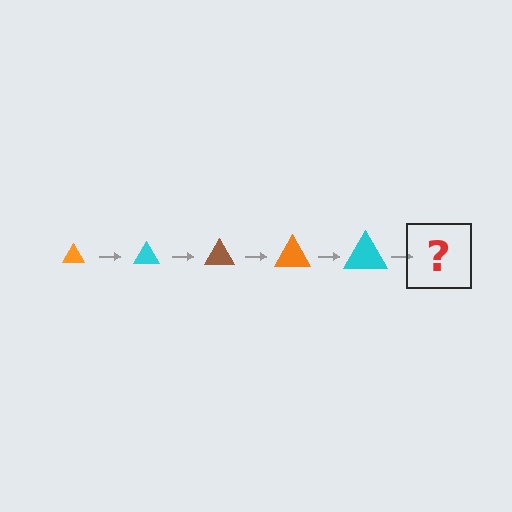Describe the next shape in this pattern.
It should be a brown triangle, larger than the previous one.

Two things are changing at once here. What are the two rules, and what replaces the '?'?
The two rules are that the triangle grows larger each step and the color cycles through orange, cyan, and brown. The '?' should be a brown triangle, larger than the previous one.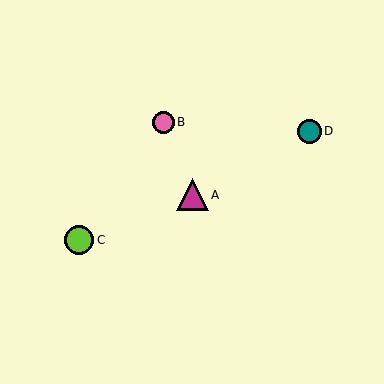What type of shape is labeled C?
Shape C is a lime circle.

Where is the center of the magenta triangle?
The center of the magenta triangle is at (192, 195).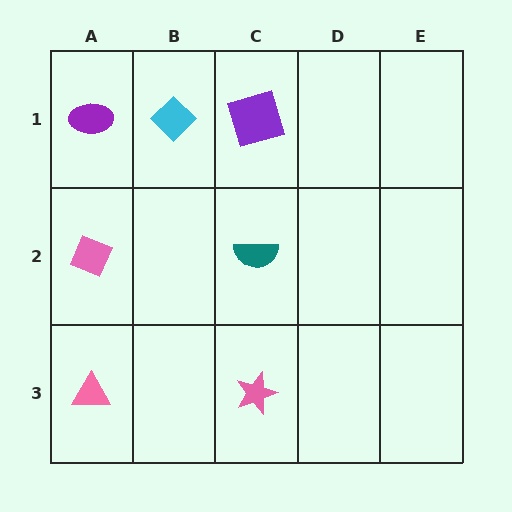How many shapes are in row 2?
2 shapes.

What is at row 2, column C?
A teal semicircle.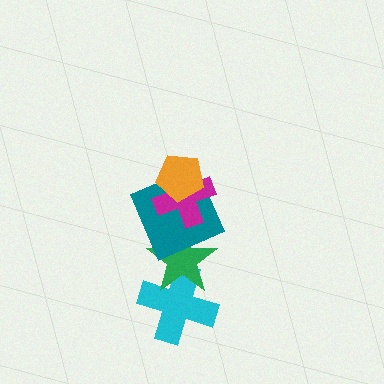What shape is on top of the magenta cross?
The orange pentagon is on top of the magenta cross.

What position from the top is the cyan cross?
The cyan cross is 5th from the top.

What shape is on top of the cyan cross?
The green star is on top of the cyan cross.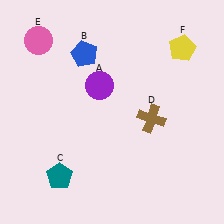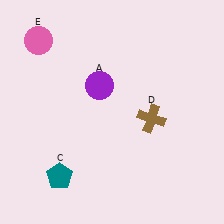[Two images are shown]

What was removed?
The blue pentagon (B), the yellow pentagon (F) were removed in Image 2.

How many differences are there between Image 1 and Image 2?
There are 2 differences between the two images.